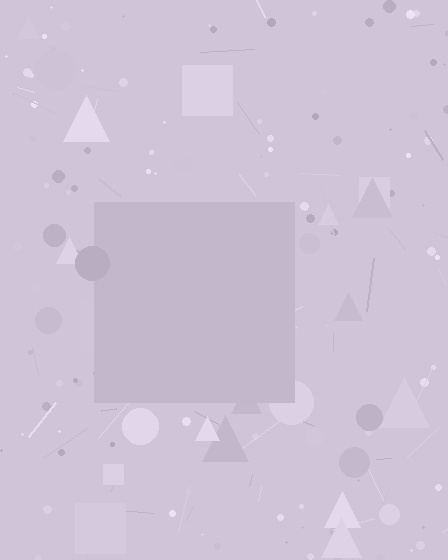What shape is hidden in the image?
A square is hidden in the image.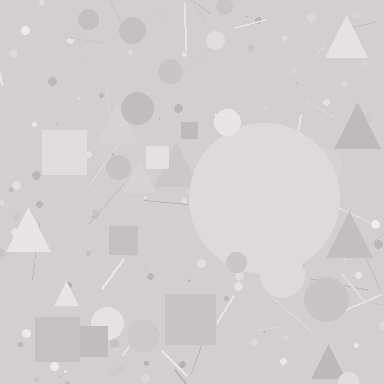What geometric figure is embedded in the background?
A circle is embedded in the background.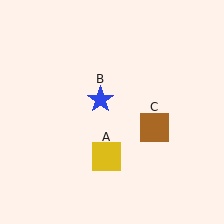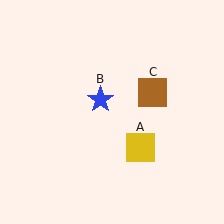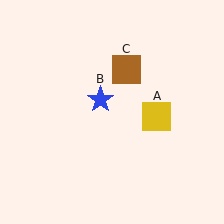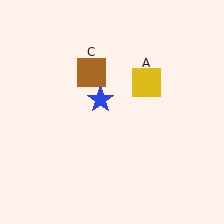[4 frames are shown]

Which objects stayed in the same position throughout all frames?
Blue star (object B) remained stationary.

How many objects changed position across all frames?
2 objects changed position: yellow square (object A), brown square (object C).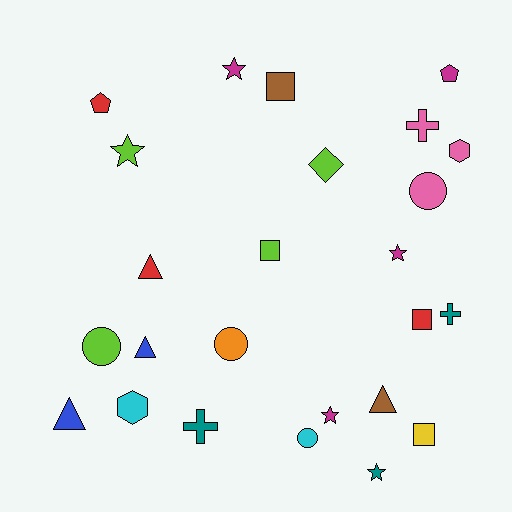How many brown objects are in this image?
There are 2 brown objects.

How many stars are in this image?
There are 5 stars.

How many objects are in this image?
There are 25 objects.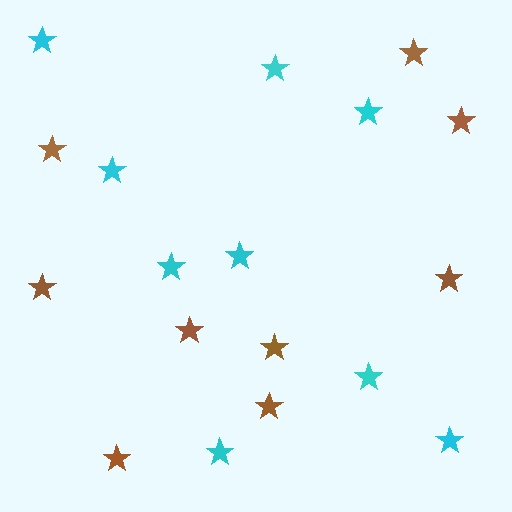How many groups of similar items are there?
There are 2 groups: one group of cyan stars (9) and one group of brown stars (9).